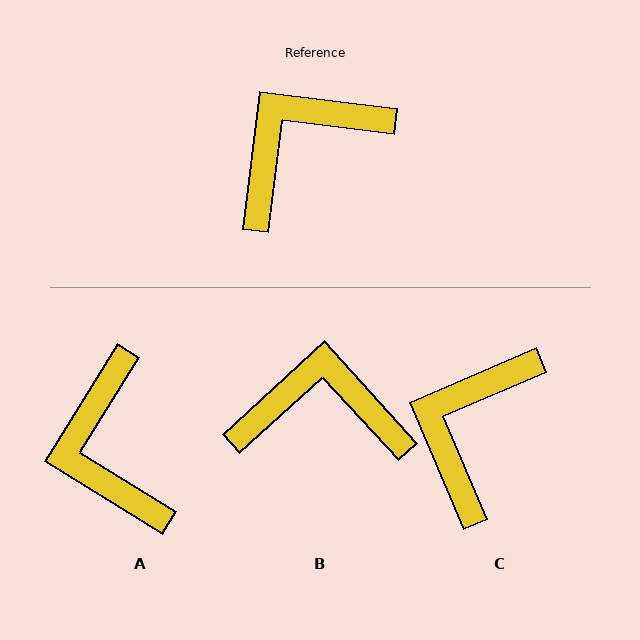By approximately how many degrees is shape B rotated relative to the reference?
Approximately 40 degrees clockwise.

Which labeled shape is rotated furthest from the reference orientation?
A, about 66 degrees away.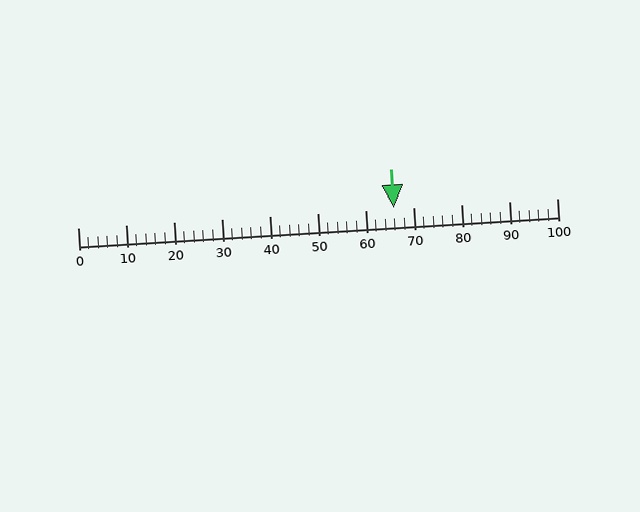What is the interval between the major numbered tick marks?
The major tick marks are spaced 10 units apart.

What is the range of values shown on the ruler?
The ruler shows values from 0 to 100.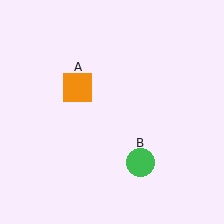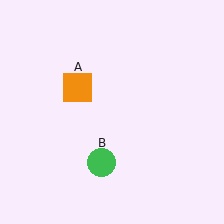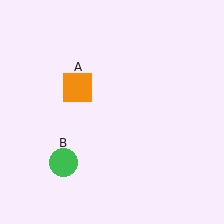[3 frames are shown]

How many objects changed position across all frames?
1 object changed position: green circle (object B).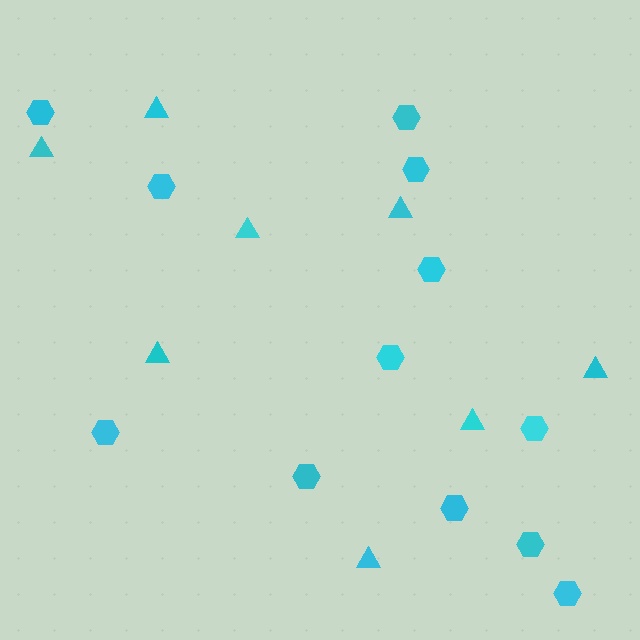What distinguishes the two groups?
There are 2 groups: one group of hexagons (12) and one group of triangles (8).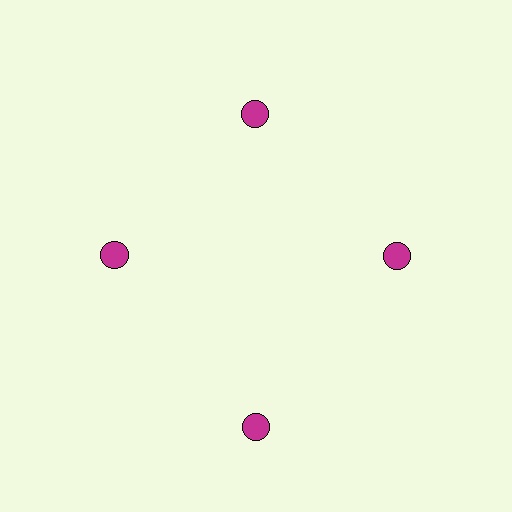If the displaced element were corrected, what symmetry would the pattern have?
It would have 4-fold rotational symmetry — the pattern would map onto itself every 90 degrees.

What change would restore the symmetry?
The symmetry would be restored by moving it inward, back onto the ring so that all 4 circles sit at equal angles and equal distance from the center.